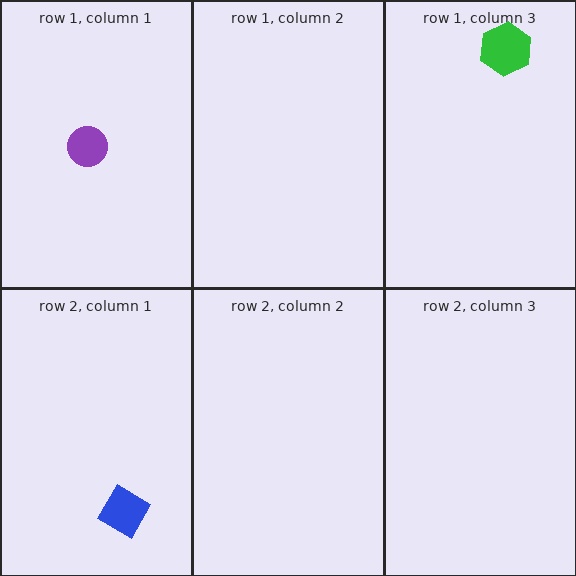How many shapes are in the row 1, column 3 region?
1.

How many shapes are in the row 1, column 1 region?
1.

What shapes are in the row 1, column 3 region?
The green hexagon.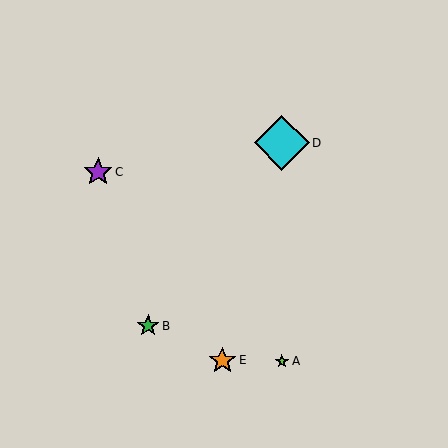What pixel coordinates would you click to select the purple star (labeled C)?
Click at (98, 172) to select the purple star C.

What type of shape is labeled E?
Shape E is an orange star.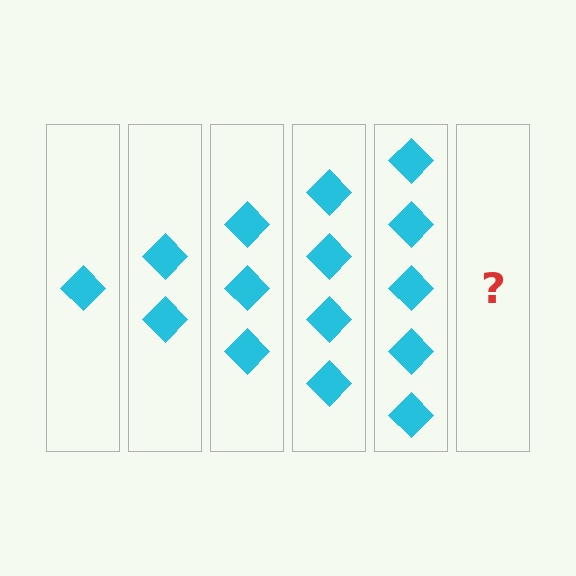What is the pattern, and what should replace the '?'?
The pattern is that each step adds one more diamond. The '?' should be 6 diamonds.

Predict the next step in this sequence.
The next step is 6 diamonds.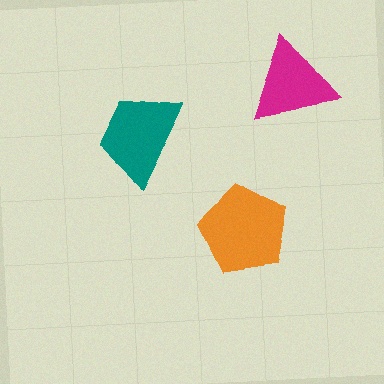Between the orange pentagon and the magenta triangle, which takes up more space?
The orange pentagon.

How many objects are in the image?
There are 3 objects in the image.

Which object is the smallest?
The magenta triangle.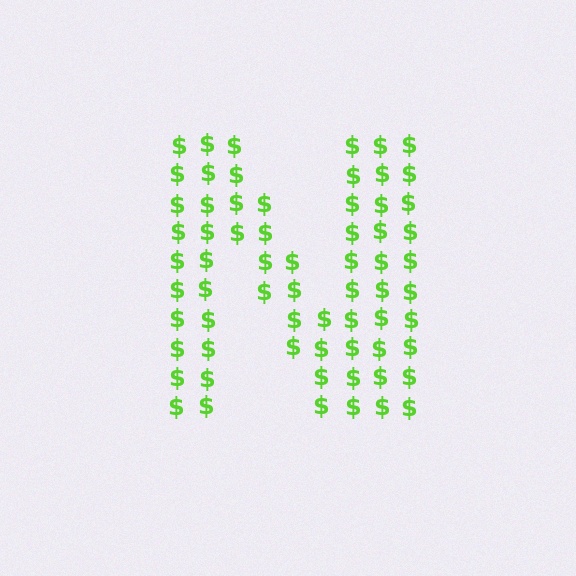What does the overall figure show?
The overall figure shows the letter N.